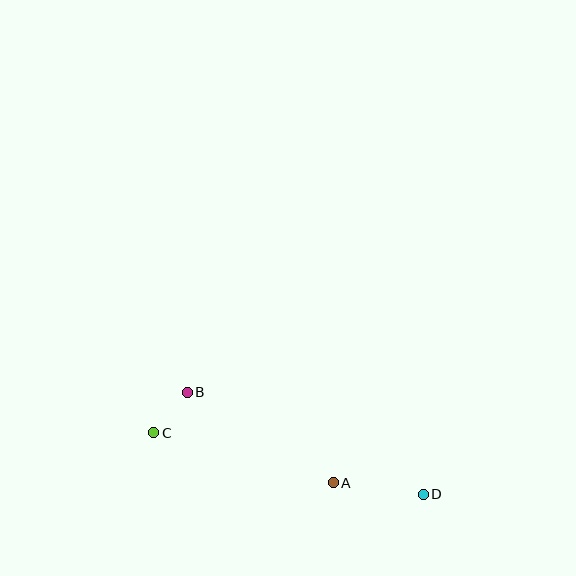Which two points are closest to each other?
Points B and C are closest to each other.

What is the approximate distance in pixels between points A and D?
The distance between A and D is approximately 91 pixels.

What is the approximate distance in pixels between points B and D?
The distance between B and D is approximately 257 pixels.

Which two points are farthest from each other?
Points C and D are farthest from each other.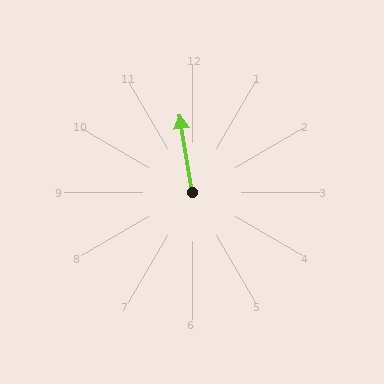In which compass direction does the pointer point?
North.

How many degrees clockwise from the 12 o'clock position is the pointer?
Approximately 351 degrees.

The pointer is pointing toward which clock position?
Roughly 12 o'clock.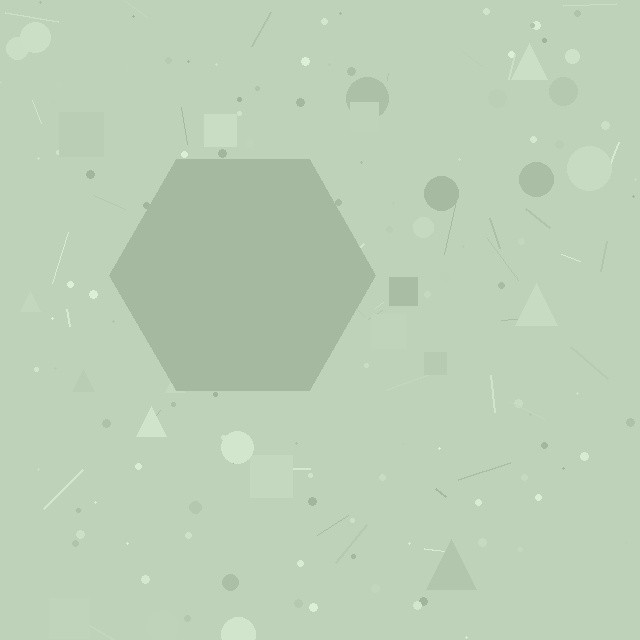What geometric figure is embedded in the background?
A hexagon is embedded in the background.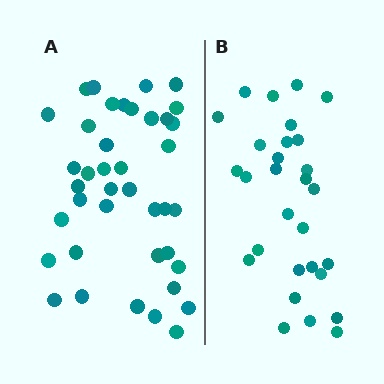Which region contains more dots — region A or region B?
Region A (the left region) has more dots.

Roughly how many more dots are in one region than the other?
Region A has roughly 12 or so more dots than region B.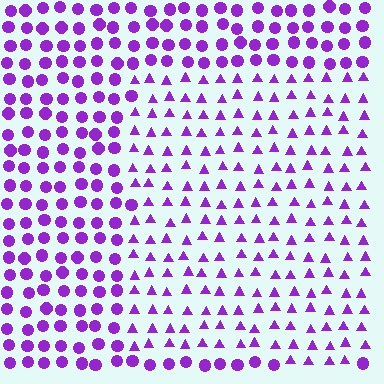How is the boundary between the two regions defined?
The boundary is defined by a change in element shape: triangles inside vs. circles outside. All elements share the same color and spacing.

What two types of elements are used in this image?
The image uses triangles inside the rectangle region and circles outside it.